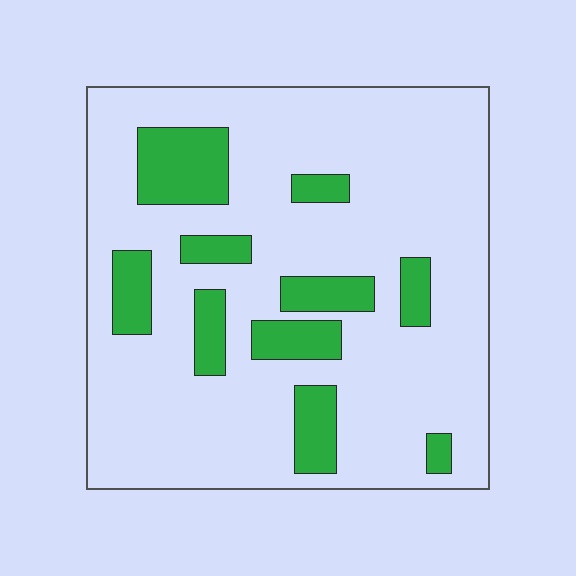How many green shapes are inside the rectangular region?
10.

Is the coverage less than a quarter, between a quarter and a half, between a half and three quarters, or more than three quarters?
Less than a quarter.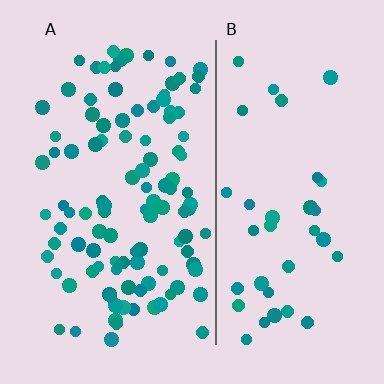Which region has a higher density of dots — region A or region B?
A (the left).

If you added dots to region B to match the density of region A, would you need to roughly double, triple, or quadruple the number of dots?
Approximately triple.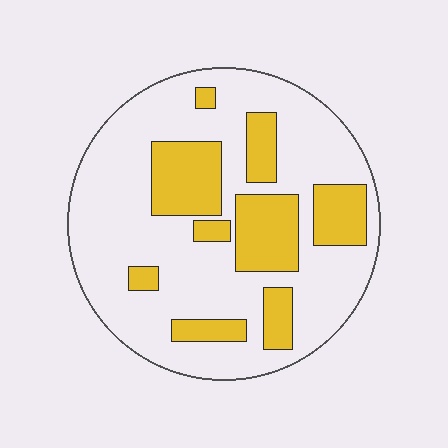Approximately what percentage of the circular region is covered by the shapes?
Approximately 30%.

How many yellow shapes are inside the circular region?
9.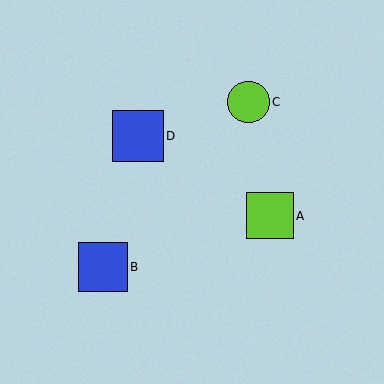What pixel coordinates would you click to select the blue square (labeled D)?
Click at (138, 136) to select the blue square D.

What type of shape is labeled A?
Shape A is a lime square.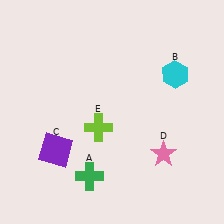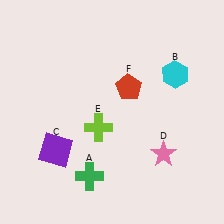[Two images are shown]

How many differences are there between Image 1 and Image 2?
There is 1 difference between the two images.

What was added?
A red pentagon (F) was added in Image 2.